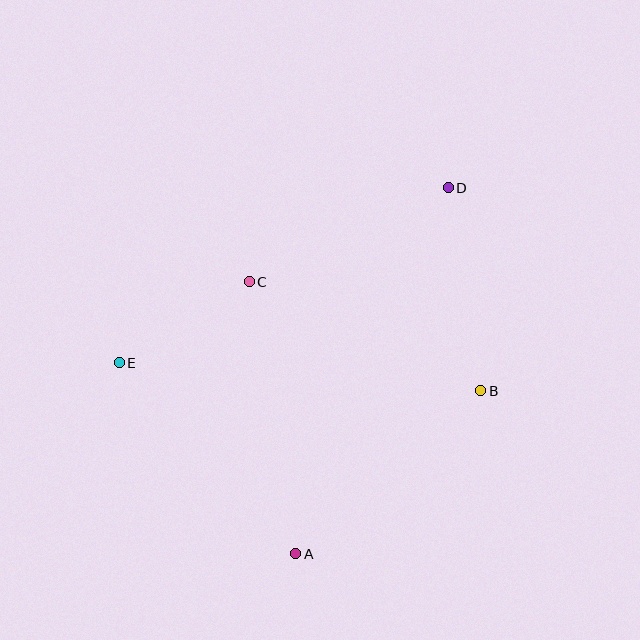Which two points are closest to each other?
Points C and E are closest to each other.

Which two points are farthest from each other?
Points A and D are farthest from each other.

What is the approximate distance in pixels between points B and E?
The distance between B and E is approximately 362 pixels.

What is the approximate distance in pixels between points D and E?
The distance between D and E is approximately 372 pixels.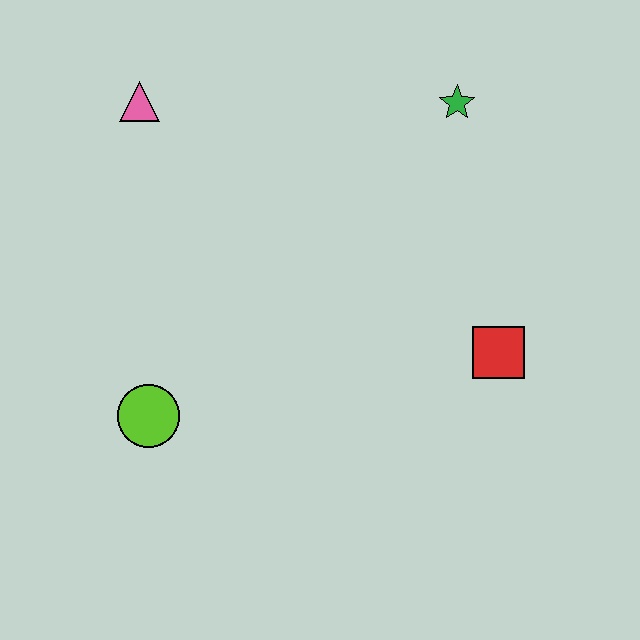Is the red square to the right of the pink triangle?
Yes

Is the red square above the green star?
No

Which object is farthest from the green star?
The lime circle is farthest from the green star.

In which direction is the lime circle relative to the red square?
The lime circle is to the left of the red square.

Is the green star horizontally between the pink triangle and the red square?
Yes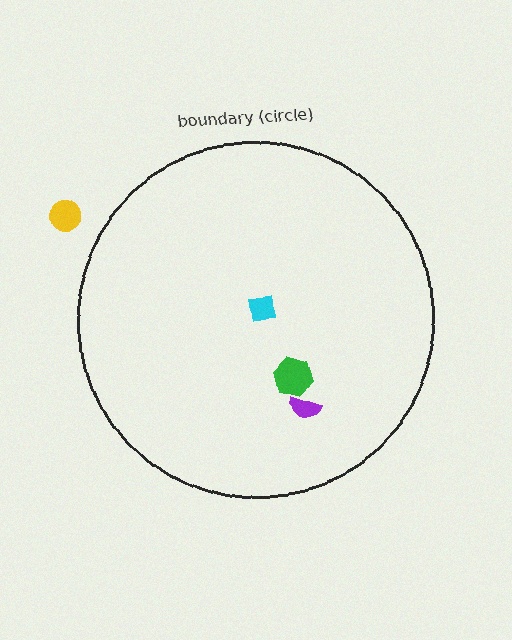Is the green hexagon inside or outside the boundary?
Inside.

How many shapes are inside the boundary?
3 inside, 1 outside.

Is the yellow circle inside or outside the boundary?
Outside.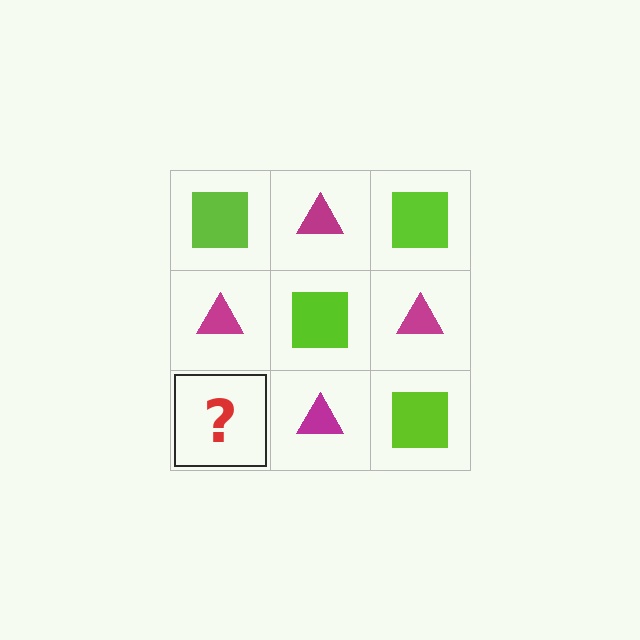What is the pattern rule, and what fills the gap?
The rule is that it alternates lime square and magenta triangle in a checkerboard pattern. The gap should be filled with a lime square.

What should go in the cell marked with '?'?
The missing cell should contain a lime square.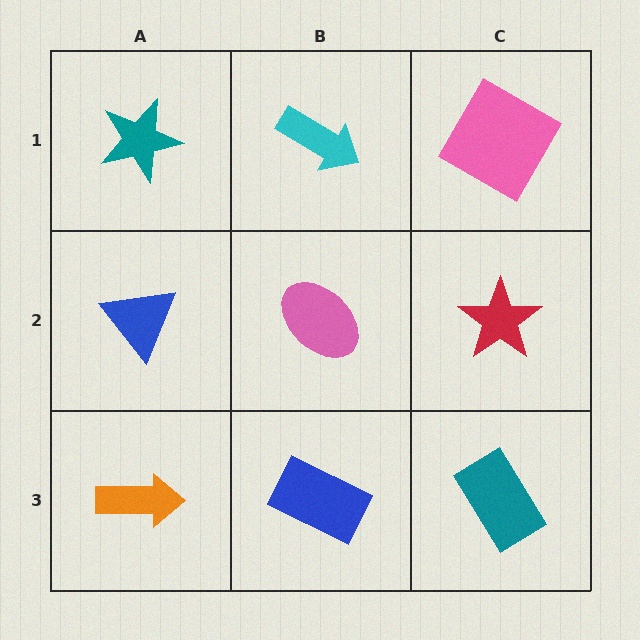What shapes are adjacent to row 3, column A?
A blue triangle (row 2, column A), a blue rectangle (row 3, column B).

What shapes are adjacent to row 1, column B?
A pink ellipse (row 2, column B), a teal star (row 1, column A), a pink diamond (row 1, column C).